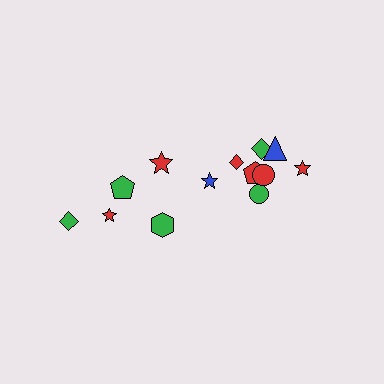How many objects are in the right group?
There are 8 objects.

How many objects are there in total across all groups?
There are 13 objects.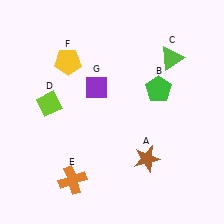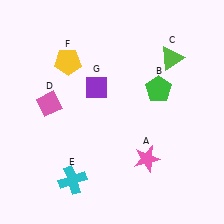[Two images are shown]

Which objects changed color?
A changed from brown to pink. D changed from lime to pink. E changed from orange to cyan.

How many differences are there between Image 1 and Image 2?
There are 3 differences between the two images.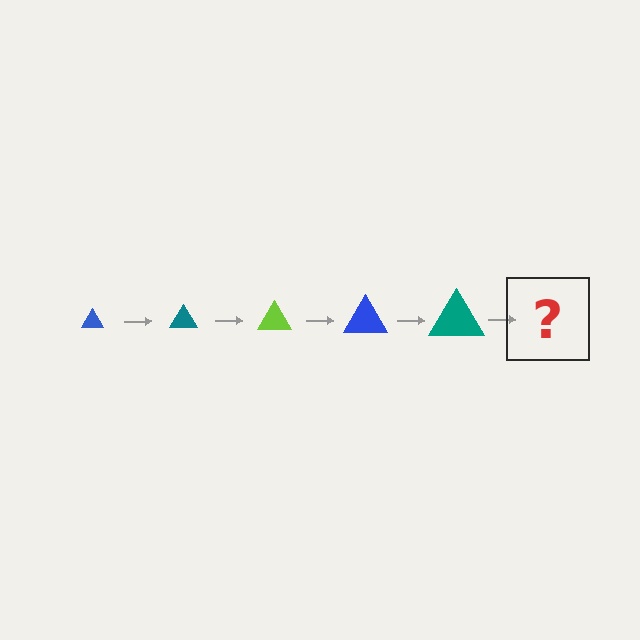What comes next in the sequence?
The next element should be a lime triangle, larger than the previous one.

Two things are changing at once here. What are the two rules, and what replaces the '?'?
The two rules are that the triangle grows larger each step and the color cycles through blue, teal, and lime. The '?' should be a lime triangle, larger than the previous one.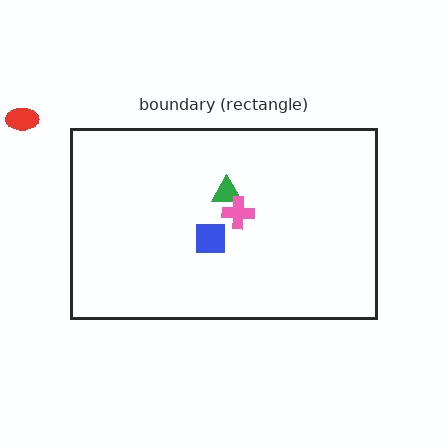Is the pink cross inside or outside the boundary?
Inside.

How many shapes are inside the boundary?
3 inside, 1 outside.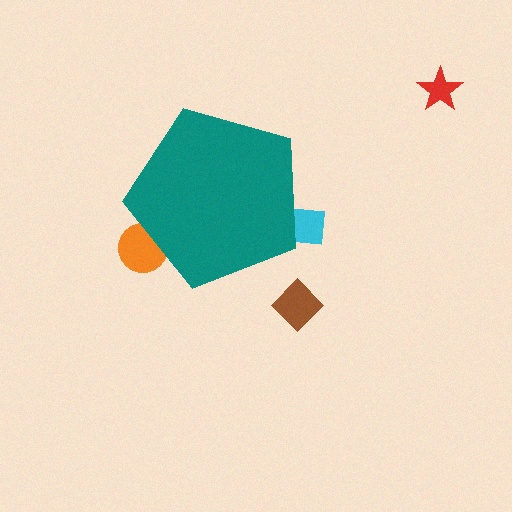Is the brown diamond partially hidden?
No, the brown diamond is fully visible.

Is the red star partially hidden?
No, the red star is fully visible.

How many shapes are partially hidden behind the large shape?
2 shapes are partially hidden.